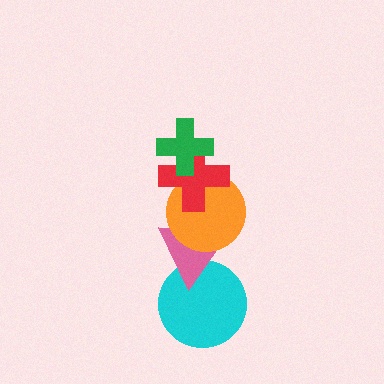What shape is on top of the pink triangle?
The orange circle is on top of the pink triangle.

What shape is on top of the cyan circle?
The pink triangle is on top of the cyan circle.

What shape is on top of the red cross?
The green cross is on top of the red cross.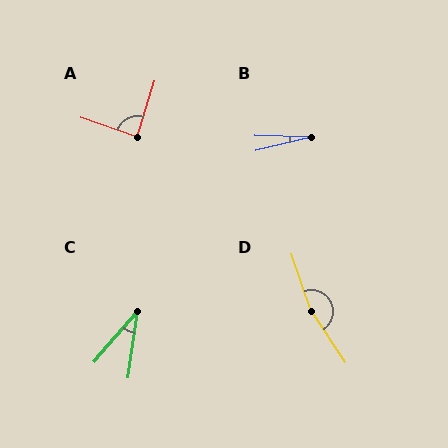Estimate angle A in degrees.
Approximately 87 degrees.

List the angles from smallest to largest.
B (15°), C (33°), A (87°), D (165°).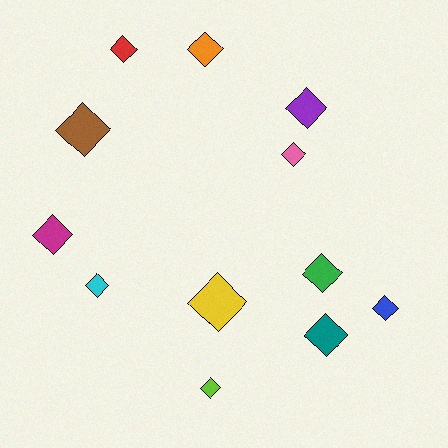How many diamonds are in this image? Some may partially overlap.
There are 12 diamonds.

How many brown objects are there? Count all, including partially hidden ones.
There is 1 brown object.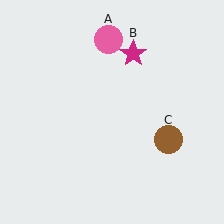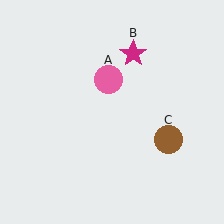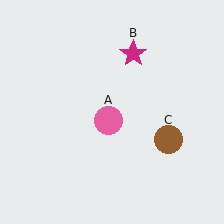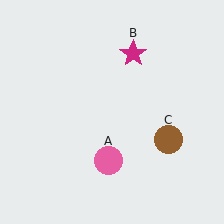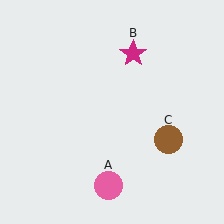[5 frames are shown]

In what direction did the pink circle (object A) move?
The pink circle (object A) moved down.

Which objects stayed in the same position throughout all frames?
Magenta star (object B) and brown circle (object C) remained stationary.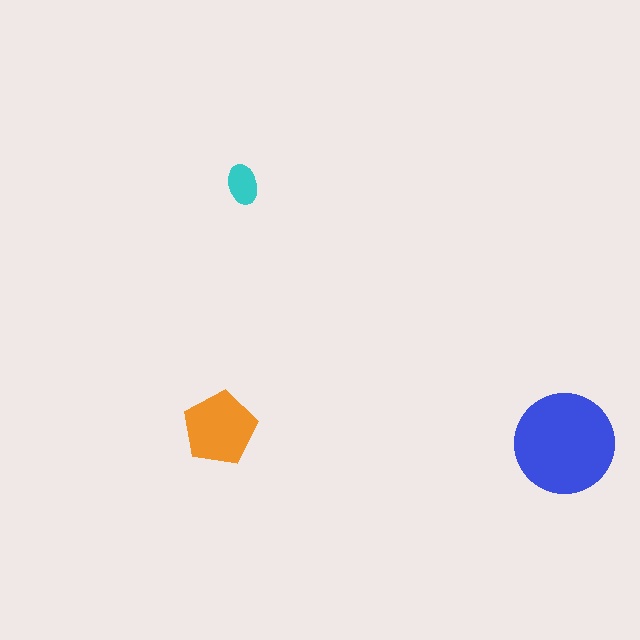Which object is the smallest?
The cyan ellipse.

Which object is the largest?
The blue circle.